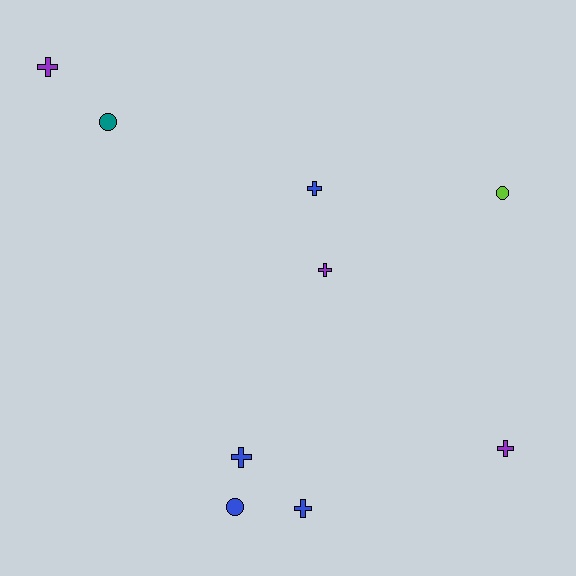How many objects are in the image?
There are 9 objects.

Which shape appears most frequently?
Cross, with 6 objects.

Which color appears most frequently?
Blue, with 4 objects.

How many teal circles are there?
There is 1 teal circle.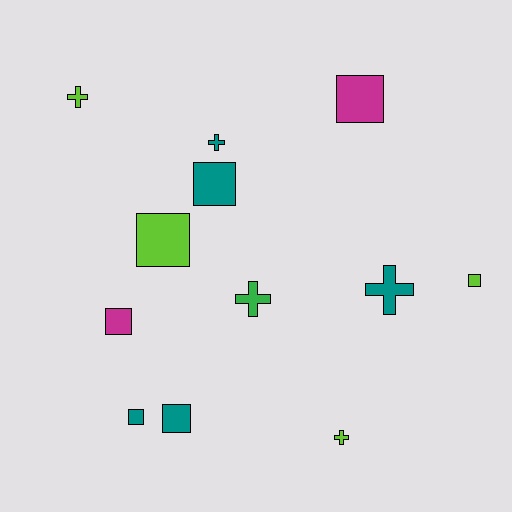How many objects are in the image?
There are 12 objects.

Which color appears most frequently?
Teal, with 5 objects.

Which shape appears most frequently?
Square, with 7 objects.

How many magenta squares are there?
There are 2 magenta squares.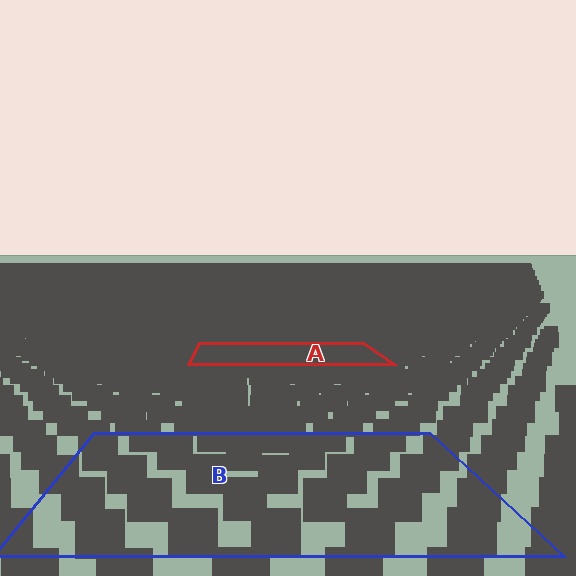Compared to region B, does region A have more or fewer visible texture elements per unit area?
Region A has more texture elements per unit area — they are packed more densely because it is farther away.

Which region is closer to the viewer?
Region B is closer. The texture elements there are larger and more spread out.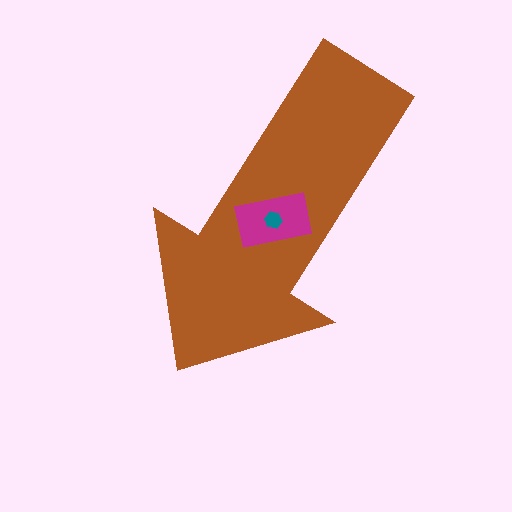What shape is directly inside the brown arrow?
The magenta rectangle.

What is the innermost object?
The teal hexagon.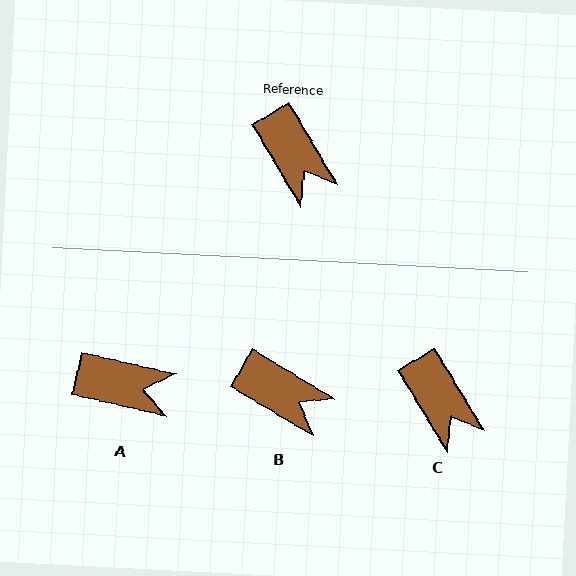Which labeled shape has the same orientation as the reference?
C.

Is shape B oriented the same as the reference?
No, it is off by about 28 degrees.